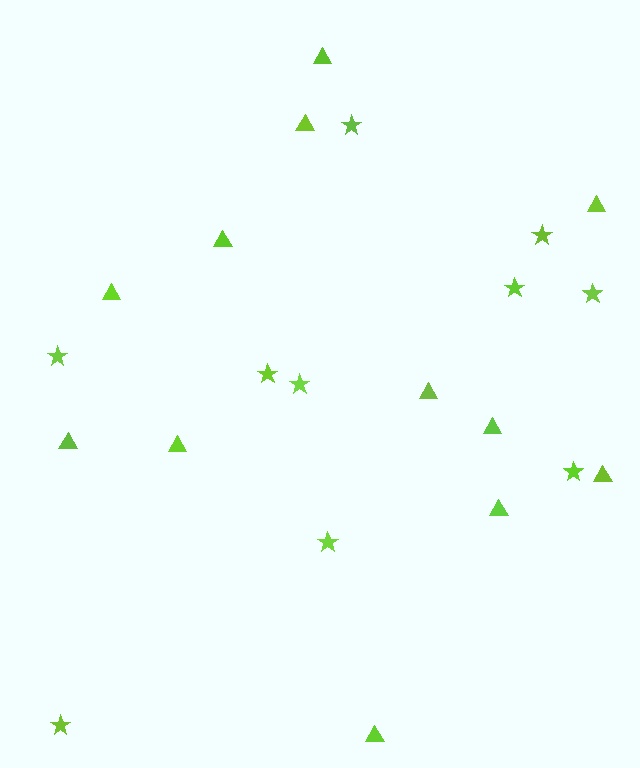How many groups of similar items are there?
There are 2 groups: one group of stars (10) and one group of triangles (12).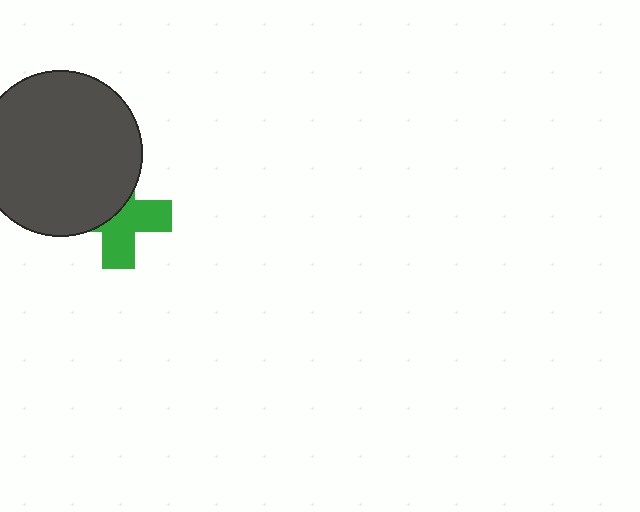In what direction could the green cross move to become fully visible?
The green cross could move toward the lower-right. That would shift it out from behind the dark gray circle entirely.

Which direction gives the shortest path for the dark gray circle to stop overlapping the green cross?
Moving toward the upper-left gives the shortest separation.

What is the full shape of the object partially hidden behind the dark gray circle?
The partially hidden object is a green cross.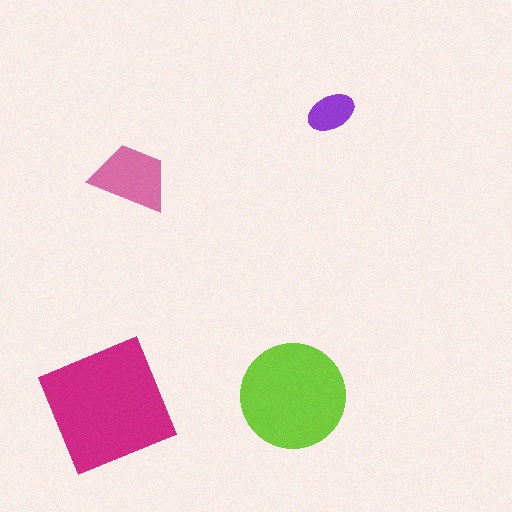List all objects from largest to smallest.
The magenta square, the lime circle, the pink trapezoid, the purple ellipse.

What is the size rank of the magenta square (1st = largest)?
1st.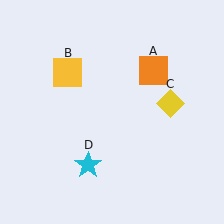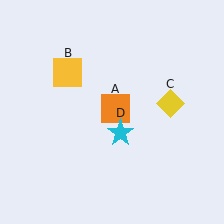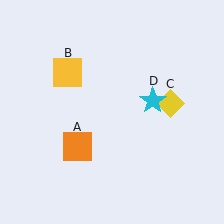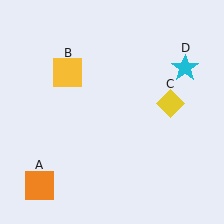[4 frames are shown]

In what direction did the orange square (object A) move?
The orange square (object A) moved down and to the left.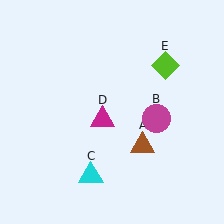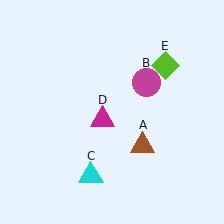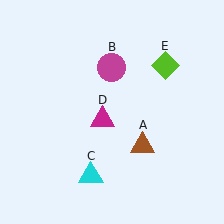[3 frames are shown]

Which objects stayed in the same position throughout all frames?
Brown triangle (object A) and cyan triangle (object C) and magenta triangle (object D) and lime diamond (object E) remained stationary.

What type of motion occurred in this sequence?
The magenta circle (object B) rotated counterclockwise around the center of the scene.